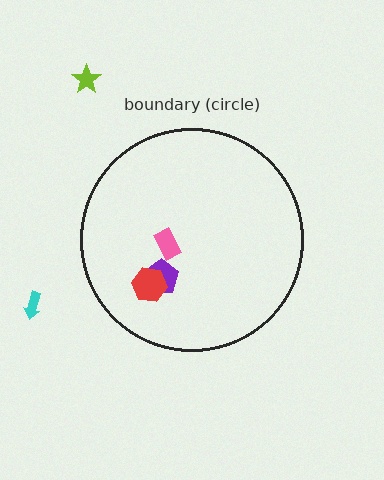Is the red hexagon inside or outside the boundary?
Inside.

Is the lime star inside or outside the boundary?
Outside.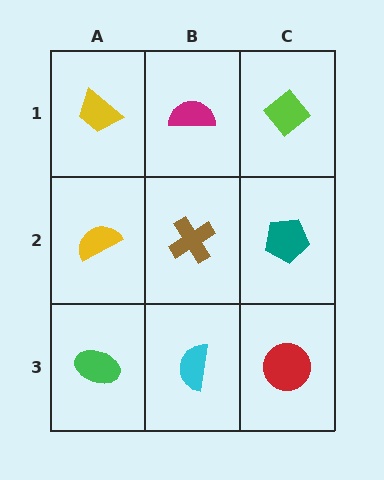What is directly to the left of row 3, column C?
A cyan semicircle.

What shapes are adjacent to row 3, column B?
A brown cross (row 2, column B), a green ellipse (row 3, column A), a red circle (row 3, column C).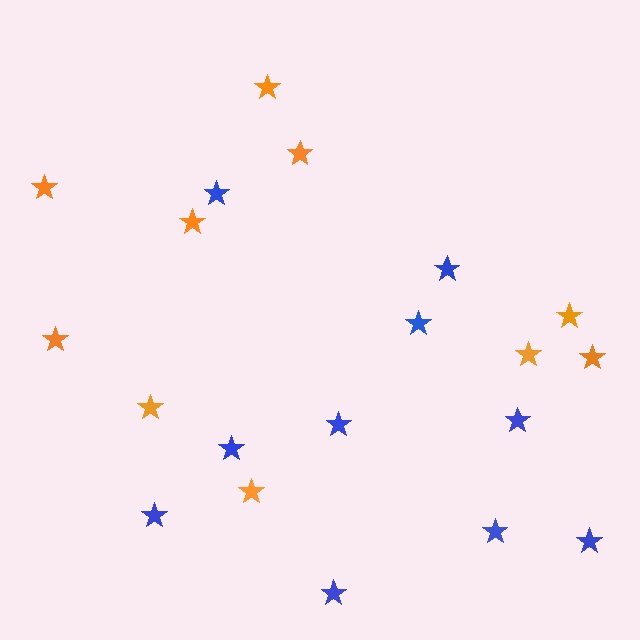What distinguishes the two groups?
There are 2 groups: one group of blue stars (10) and one group of orange stars (10).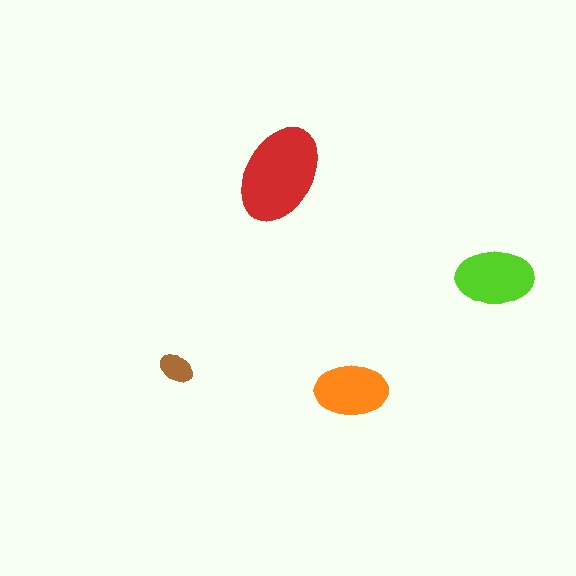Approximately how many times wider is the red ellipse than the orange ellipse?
About 1.5 times wider.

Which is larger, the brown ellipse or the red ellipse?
The red one.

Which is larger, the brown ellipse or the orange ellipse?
The orange one.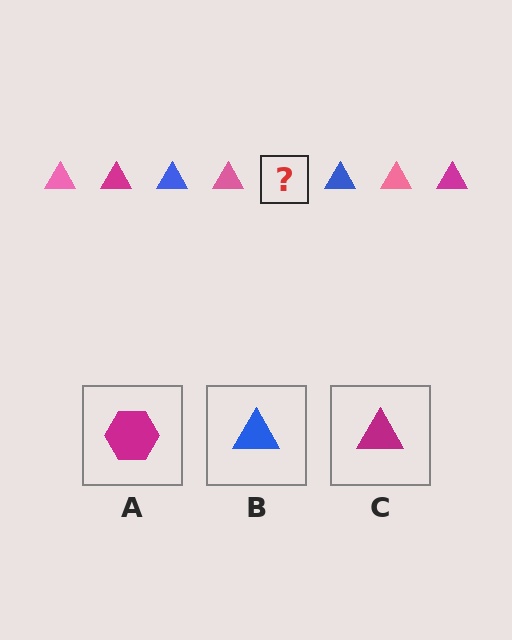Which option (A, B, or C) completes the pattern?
C.